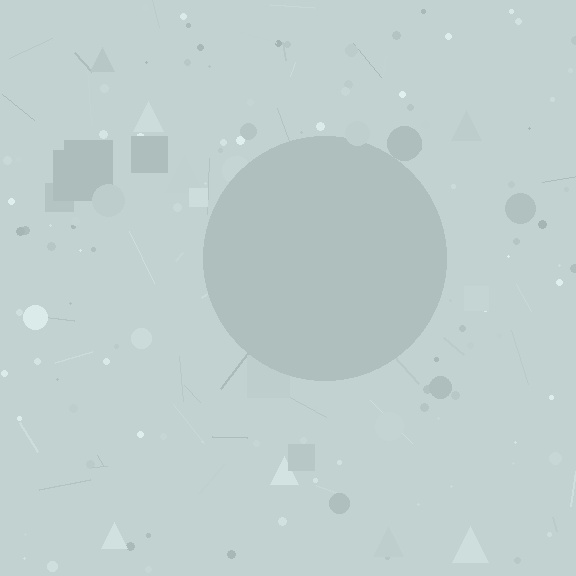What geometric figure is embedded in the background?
A circle is embedded in the background.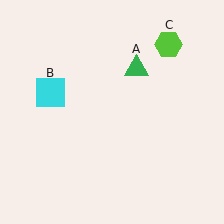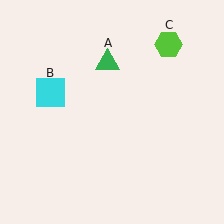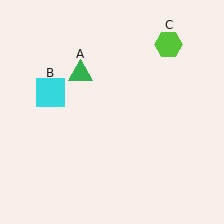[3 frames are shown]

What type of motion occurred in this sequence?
The green triangle (object A) rotated counterclockwise around the center of the scene.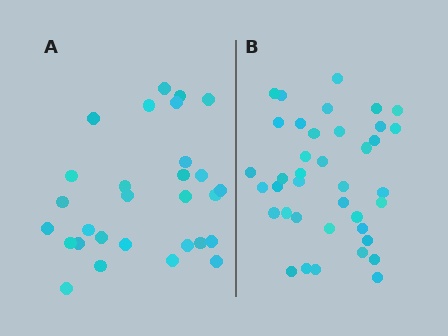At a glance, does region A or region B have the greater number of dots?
Region B (the right region) has more dots.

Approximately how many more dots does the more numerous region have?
Region B has roughly 10 or so more dots than region A.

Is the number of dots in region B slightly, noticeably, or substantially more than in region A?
Region B has noticeably more, but not dramatically so. The ratio is roughly 1.3 to 1.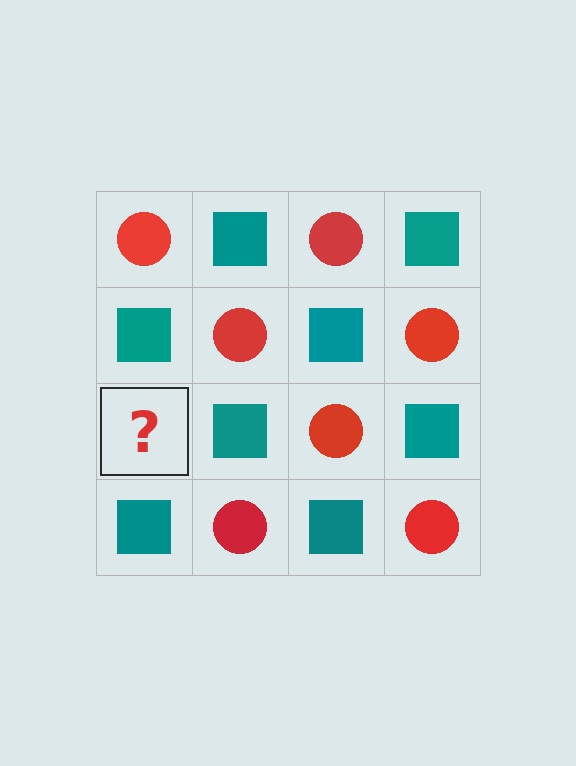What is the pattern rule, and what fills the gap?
The rule is that it alternates red circle and teal square in a checkerboard pattern. The gap should be filled with a red circle.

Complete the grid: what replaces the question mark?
The question mark should be replaced with a red circle.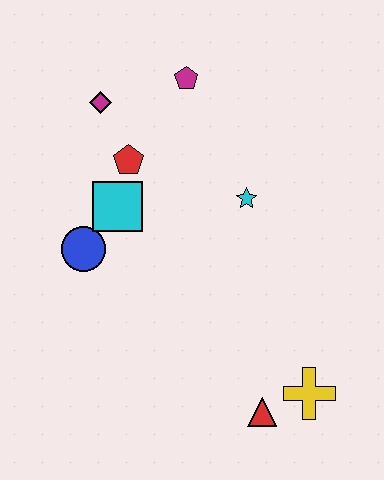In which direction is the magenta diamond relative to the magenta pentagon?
The magenta diamond is to the left of the magenta pentagon.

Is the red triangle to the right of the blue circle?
Yes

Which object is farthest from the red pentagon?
The yellow cross is farthest from the red pentagon.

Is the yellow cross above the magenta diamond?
No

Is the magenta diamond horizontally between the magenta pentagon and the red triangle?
No